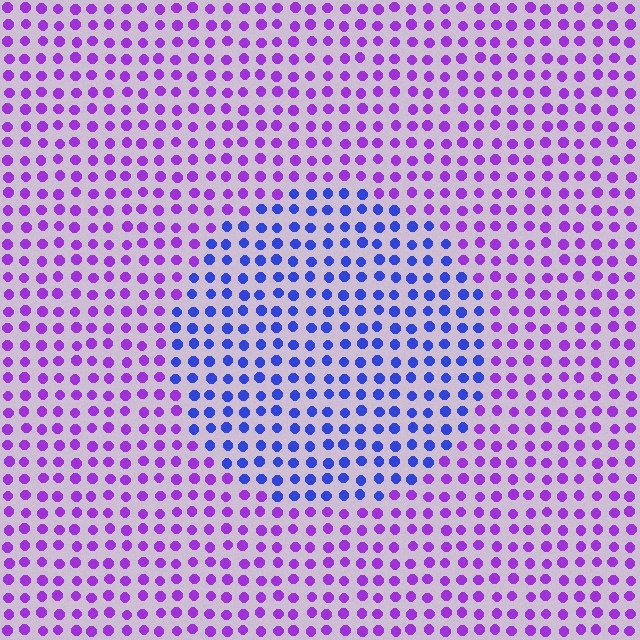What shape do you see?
I see a circle.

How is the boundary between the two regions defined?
The boundary is defined purely by a slight shift in hue (about 47 degrees). Spacing, size, and orientation are identical on both sides.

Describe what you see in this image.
The image is filled with small purple elements in a uniform arrangement. A circle-shaped region is visible where the elements are tinted to a slightly different hue, forming a subtle color boundary.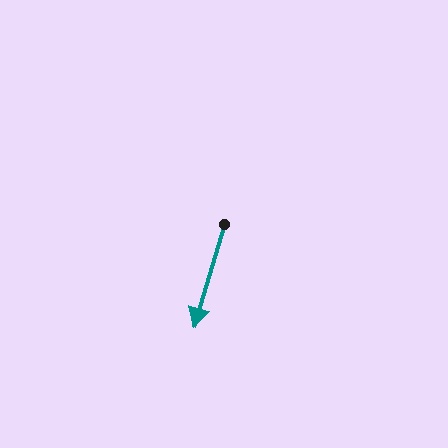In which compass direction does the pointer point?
South.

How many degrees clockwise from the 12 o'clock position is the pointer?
Approximately 196 degrees.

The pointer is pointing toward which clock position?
Roughly 7 o'clock.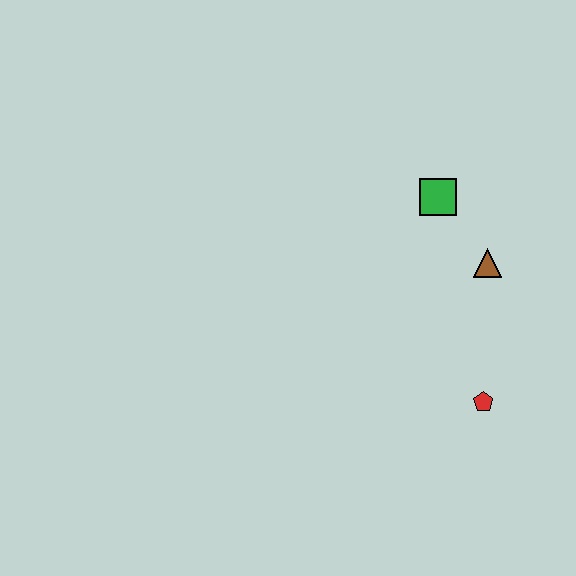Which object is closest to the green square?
The brown triangle is closest to the green square.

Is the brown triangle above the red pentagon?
Yes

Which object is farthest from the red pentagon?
The green square is farthest from the red pentagon.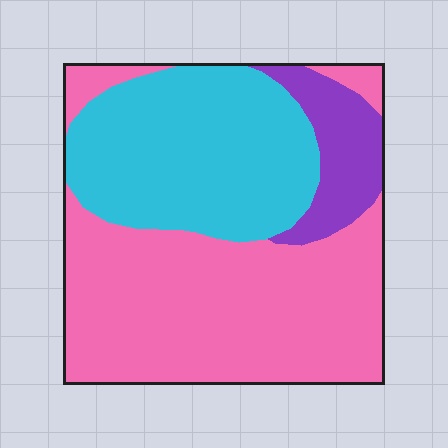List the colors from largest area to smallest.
From largest to smallest: pink, cyan, purple.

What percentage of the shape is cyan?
Cyan covers roughly 35% of the shape.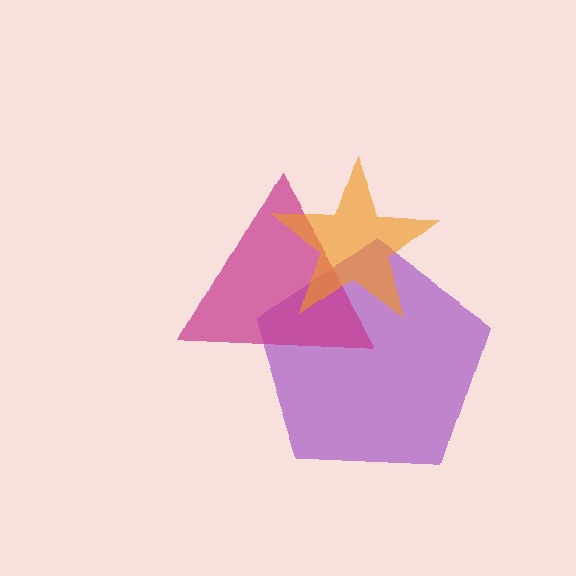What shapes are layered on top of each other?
The layered shapes are: a purple pentagon, a magenta triangle, an orange star.